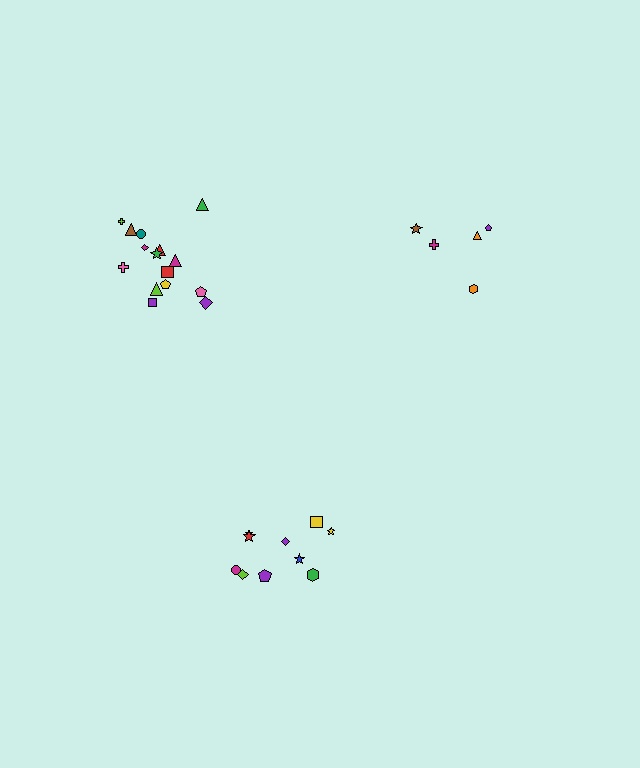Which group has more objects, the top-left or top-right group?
The top-left group.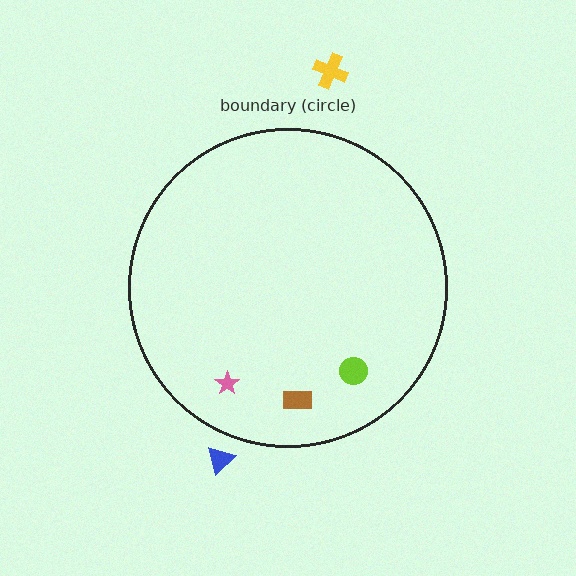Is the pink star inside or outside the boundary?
Inside.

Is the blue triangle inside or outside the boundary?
Outside.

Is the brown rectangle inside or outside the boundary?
Inside.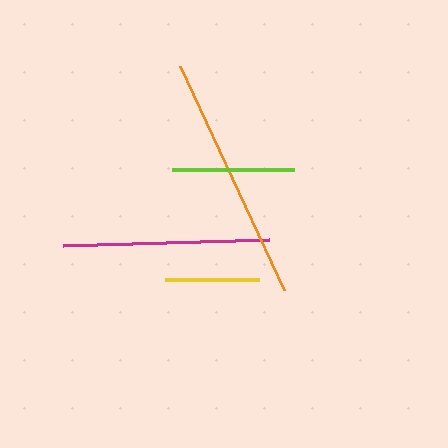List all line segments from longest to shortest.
From longest to shortest: orange, magenta, lime, yellow.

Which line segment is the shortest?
The yellow line is the shortest at approximately 93 pixels.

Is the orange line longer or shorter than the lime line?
The orange line is longer than the lime line.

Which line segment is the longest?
The orange line is the longest at approximately 248 pixels.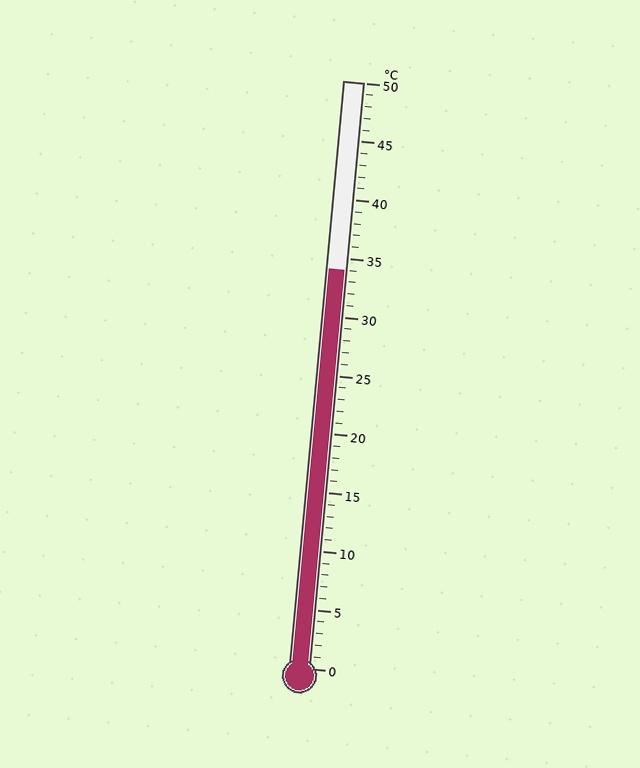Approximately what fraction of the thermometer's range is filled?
The thermometer is filled to approximately 70% of its range.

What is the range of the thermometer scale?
The thermometer scale ranges from 0°C to 50°C.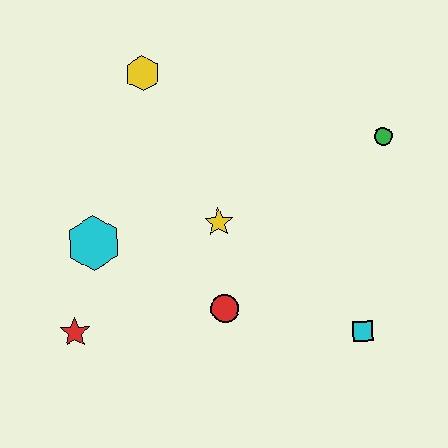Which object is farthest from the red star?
The green circle is farthest from the red star.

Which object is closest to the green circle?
The yellow star is closest to the green circle.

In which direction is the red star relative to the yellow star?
The red star is to the left of the yellow star.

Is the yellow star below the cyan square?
No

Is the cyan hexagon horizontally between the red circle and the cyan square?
No